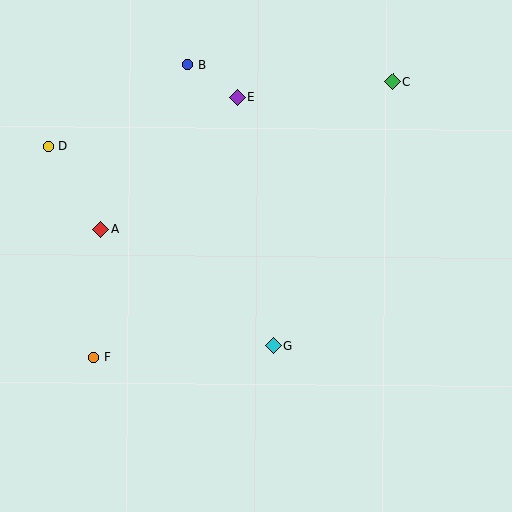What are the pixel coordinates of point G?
Point G is at (273, 346).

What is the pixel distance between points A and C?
The distance between A and C is 327 pixels.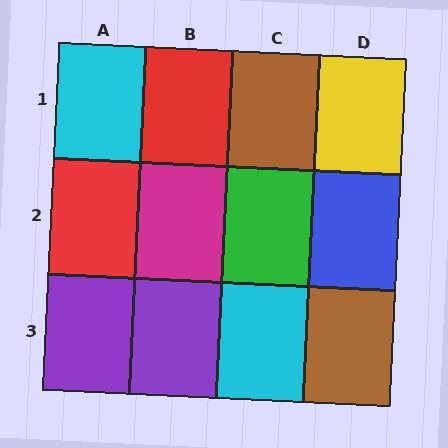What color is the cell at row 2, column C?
Green.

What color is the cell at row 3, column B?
Purple.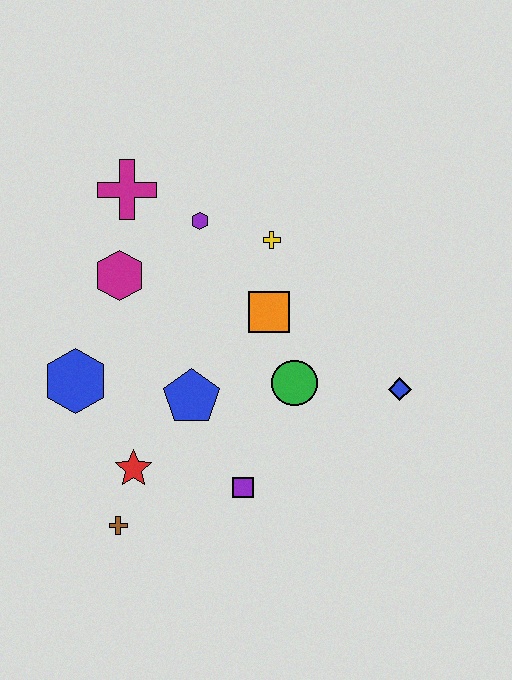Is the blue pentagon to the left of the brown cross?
No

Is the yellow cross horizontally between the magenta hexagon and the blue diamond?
Yes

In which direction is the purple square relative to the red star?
The purple square is to the right of the red star.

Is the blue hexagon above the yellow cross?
No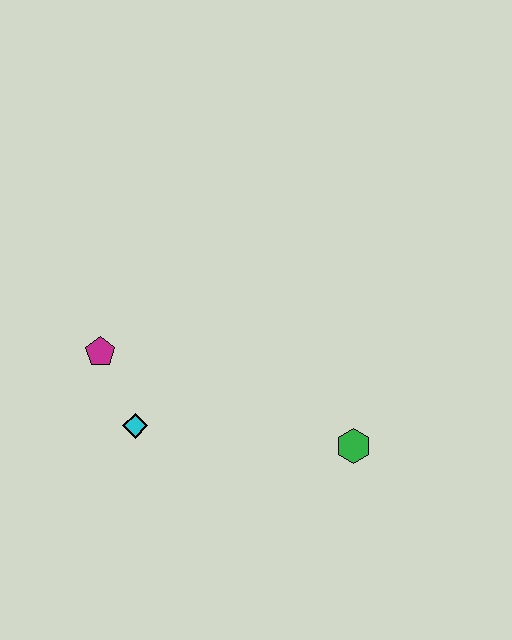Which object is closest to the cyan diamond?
The magenta pentagon is closest to the cyan diamond.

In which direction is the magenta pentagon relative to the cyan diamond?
The magenta pentagon is above the cyan diamond.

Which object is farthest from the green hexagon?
The magenta pentagon is farthest from the green hexagon.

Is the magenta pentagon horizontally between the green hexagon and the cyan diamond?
No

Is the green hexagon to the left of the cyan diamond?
No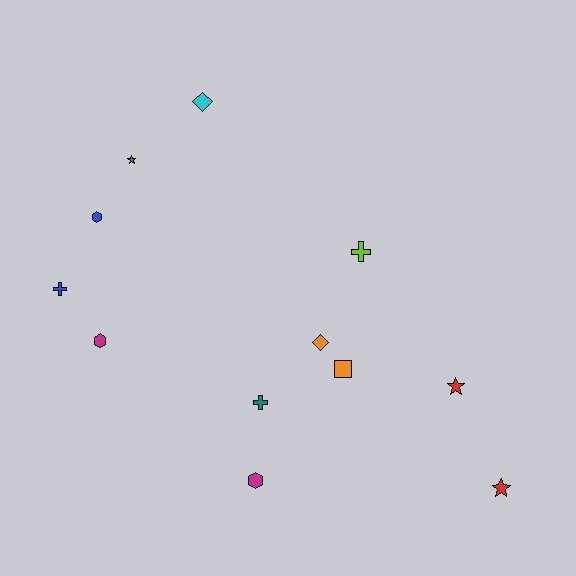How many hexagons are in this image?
There are 3 hexagons.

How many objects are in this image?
There are 12 objects.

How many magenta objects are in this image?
There are 2 magenta objects.